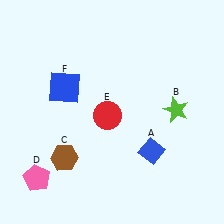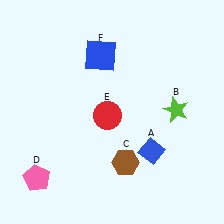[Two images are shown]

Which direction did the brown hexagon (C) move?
The brown hexagon (C) moved right.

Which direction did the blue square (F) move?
The blue square (F) moved right.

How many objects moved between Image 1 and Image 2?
2 objects moved between the two images.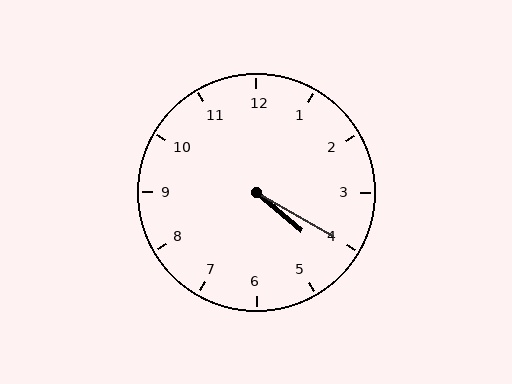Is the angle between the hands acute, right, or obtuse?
It is acute.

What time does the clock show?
4:20.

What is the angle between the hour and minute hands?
Approximately 10 degrees.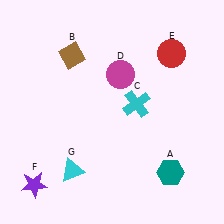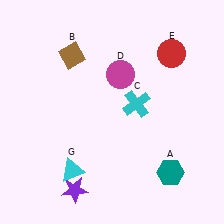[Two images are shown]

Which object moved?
The purple star (F) moved right.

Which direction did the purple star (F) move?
The purple star (F) moved right.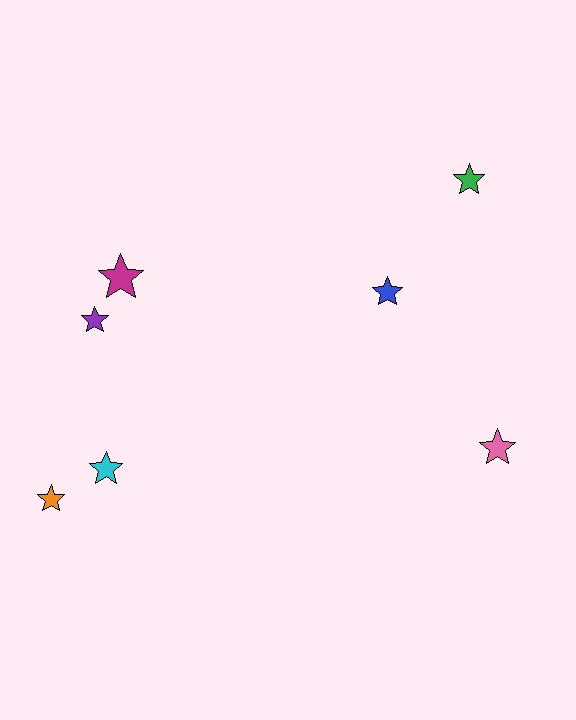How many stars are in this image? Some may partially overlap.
There are 7 stars.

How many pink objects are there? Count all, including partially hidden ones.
There is 1 pink object.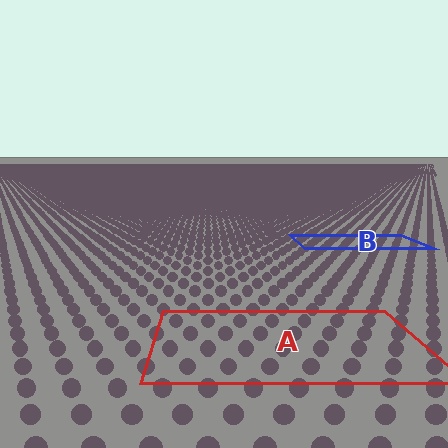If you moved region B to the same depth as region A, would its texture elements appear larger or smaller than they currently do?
They would appear larger. At a closer depth, the same texture elements are projected at a bigger on-screen size.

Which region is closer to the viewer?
Region A is closer. The texture elements there are larger and more spread out.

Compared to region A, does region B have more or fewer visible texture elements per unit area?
Region B has more texture elements per unit area — they are packed more densely because it is farther away.